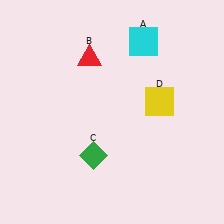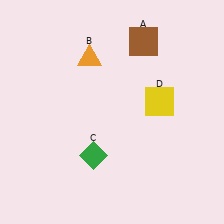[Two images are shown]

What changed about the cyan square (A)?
In Image 1, A is cyan. In Image 2, it changed to brown.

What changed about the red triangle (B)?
In Image 1, B is red. In Image 2, it changed to orange.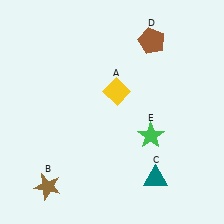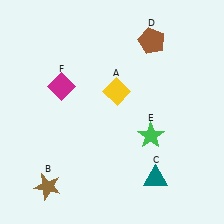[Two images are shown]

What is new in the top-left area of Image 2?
A magenta diamond (F) was added in the top-left area of Image 2.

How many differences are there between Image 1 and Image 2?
There is 1 difference between the two images.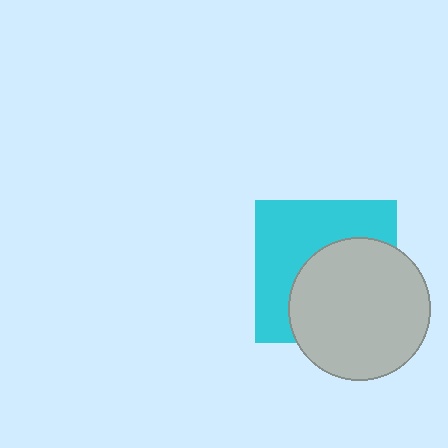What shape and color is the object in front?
The object in front is a light gray circle.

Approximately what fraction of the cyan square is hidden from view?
Roughly 50% of the cyan square is hidden behind the light gray circle.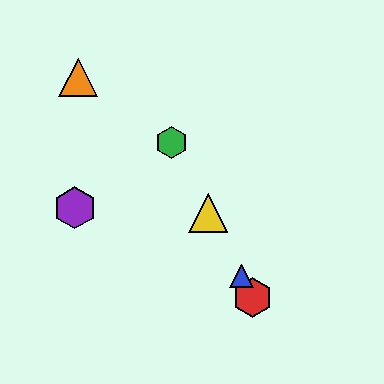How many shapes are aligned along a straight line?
4 shapes (the red hexagon, the blue triangle, the green hexagon, the yellow triangle) are aligned along a straight line.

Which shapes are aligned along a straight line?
The red hexagon, the blue triangle, the green hexagon, the yellow triangle are aligned along a straight line.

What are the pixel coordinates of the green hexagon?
The green hexagon is at (171, 142).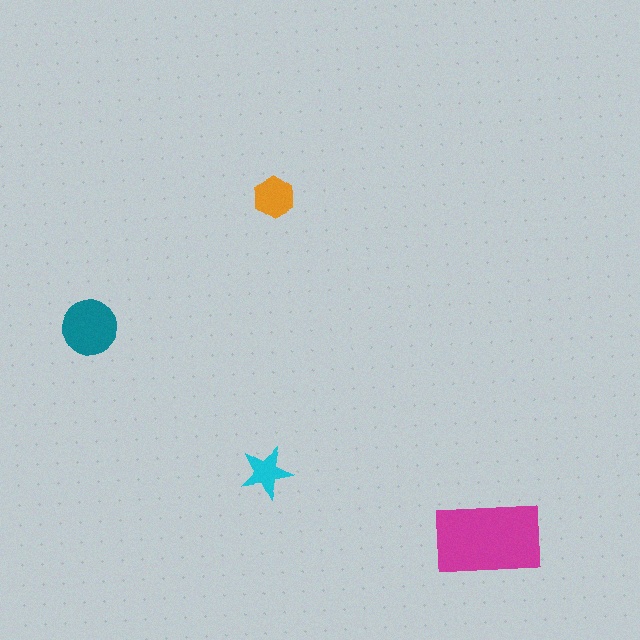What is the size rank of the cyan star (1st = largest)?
4th.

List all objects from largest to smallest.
The magenta rectangle, the teal circle, the orange hexagon, the cyan star.